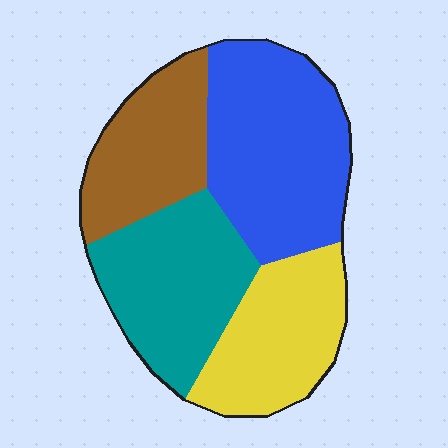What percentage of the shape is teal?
Teal covers 26% of the shape.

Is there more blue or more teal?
Blue.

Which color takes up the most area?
Blue, at roughly 35%.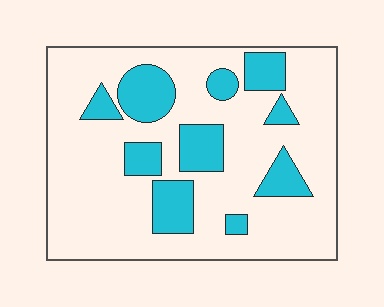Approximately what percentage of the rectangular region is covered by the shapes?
Approximately 25%.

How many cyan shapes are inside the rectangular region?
10.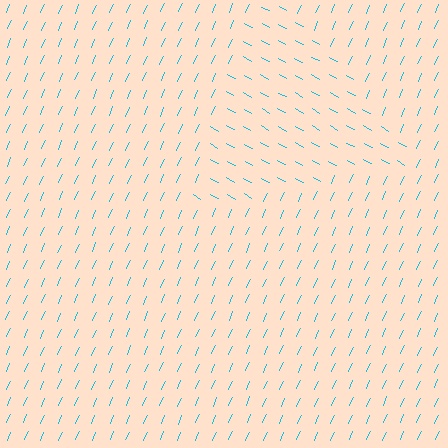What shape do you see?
I see a triangle.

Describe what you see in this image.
The image is filled with small cyan line segments. A triangle region in the image has lines oriented differently from the surrounding lines, creating a visible texture boundary.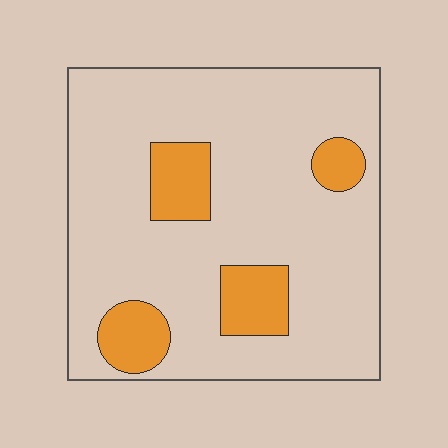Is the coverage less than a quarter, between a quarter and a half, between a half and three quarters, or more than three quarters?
Less than a quarter.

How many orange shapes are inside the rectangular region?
4.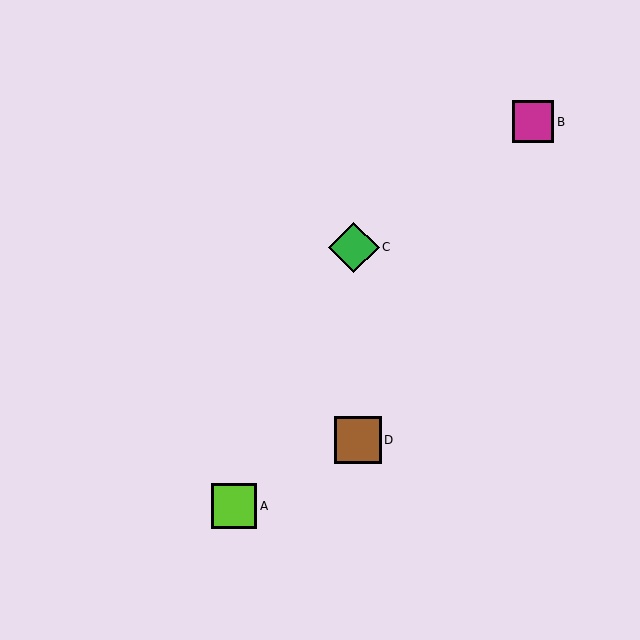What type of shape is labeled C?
Shape C is a green diamond.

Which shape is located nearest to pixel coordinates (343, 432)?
The brown square (labeled D) at (358, 440) is nearest to that location.